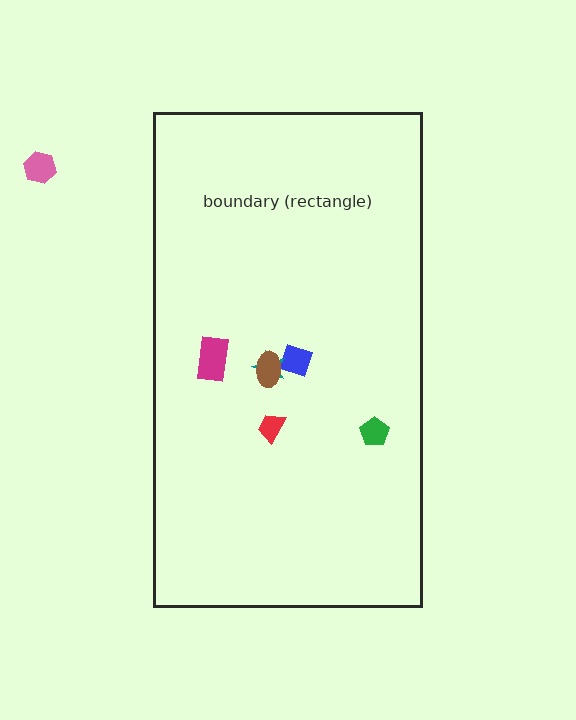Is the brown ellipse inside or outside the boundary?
Inside.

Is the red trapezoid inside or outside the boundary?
Inside.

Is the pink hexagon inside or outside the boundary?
Outside.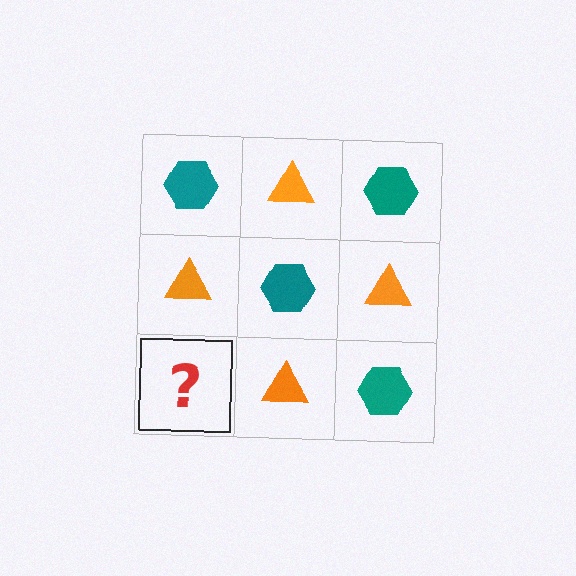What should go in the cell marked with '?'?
The missing cell should contain a teal hexagon.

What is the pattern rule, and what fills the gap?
The rule is that it alternates teal hexagon and orange triangle in a checkerboard pattern. The gap should be filled with a teal hexagon.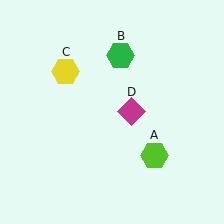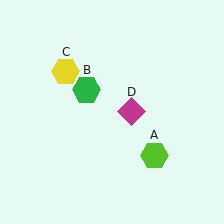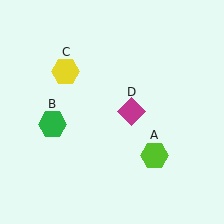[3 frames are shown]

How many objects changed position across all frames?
1 object changed position: green hexagon (object B).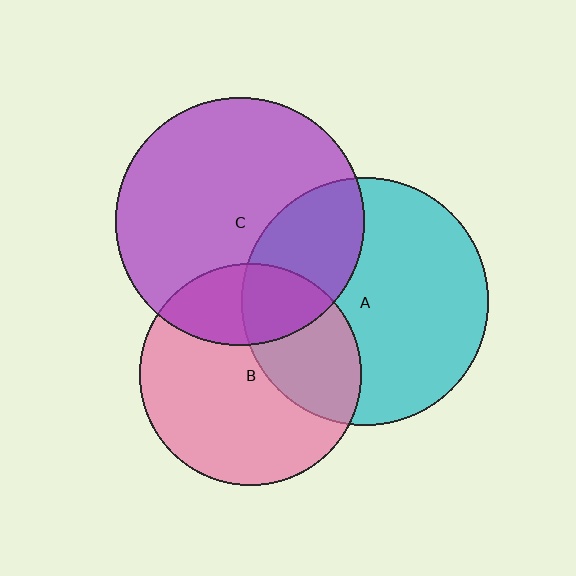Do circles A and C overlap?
Yes.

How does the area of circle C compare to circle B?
Approximately 1.3 times.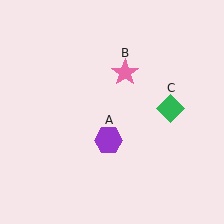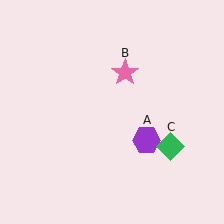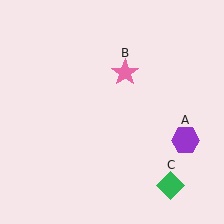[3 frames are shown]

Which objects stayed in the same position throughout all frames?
Pink star (object B) remained stationary.